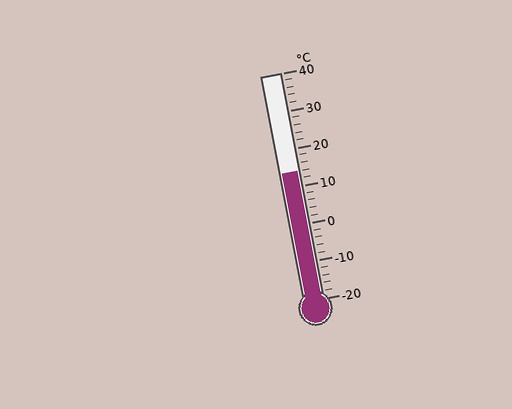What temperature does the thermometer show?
The thermometer shows approximately 14°C.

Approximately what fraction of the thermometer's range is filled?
The thermometer is filled to approximately 55% of its range.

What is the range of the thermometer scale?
The thermometer scale ranges from -20°C to 40°C.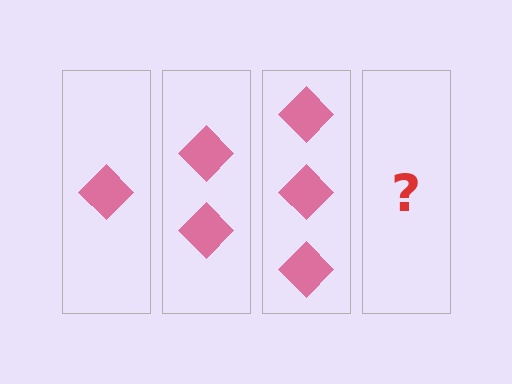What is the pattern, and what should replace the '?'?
The pattern is that each step adds one more diamond. The '?' should be 4 diamonds.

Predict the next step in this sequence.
The next step is 4 diamonds.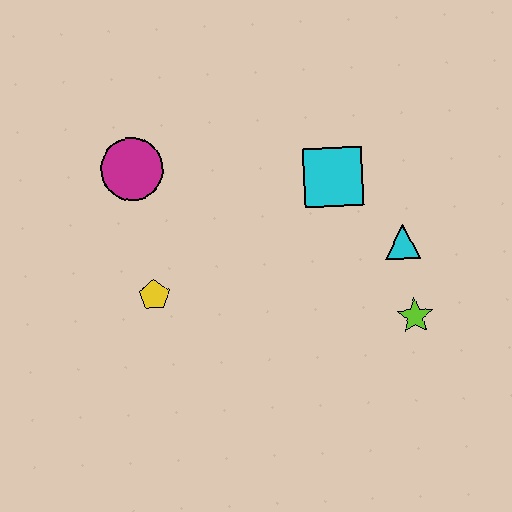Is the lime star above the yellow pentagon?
No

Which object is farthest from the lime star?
The magenta circle is farthest from the lime star.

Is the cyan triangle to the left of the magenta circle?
No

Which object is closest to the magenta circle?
The yellow pentagon is closest to the magenta circle.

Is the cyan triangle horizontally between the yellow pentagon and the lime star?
Yes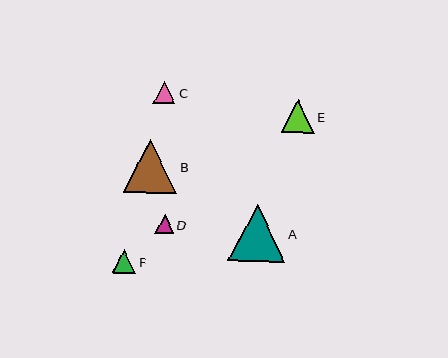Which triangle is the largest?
Triangle A is the largest with a size of approximately 57 pixels.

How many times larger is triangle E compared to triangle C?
Triangle E is approximately 1.5 times the size of triangle C.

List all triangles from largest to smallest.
From largest to smallest: A, B, E, F, C, D.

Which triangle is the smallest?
Triangle D is the smallest with a size of approximately 19 pixels.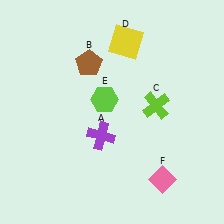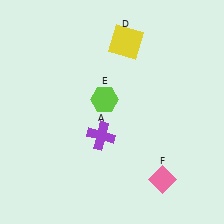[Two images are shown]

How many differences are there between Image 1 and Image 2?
There are 2 differences between the two images.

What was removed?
The brown pentagon (B), the lime cross (C) were removed in Image 2.